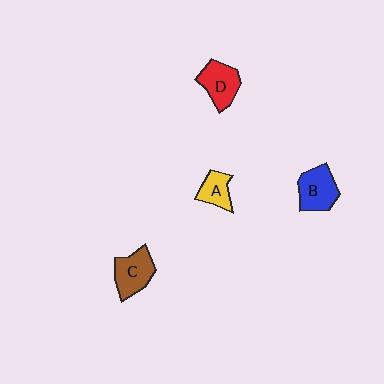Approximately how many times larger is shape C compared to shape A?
Approximately 1.5 times.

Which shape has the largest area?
Shape B (blue).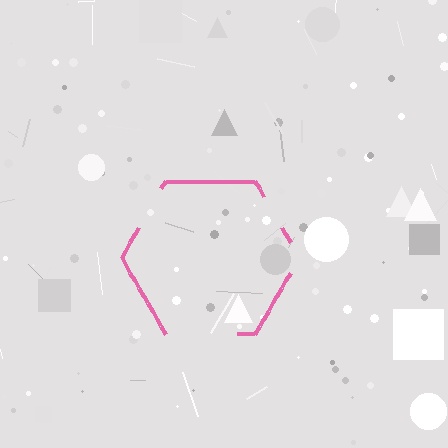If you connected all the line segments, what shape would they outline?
They would outline a hexagon.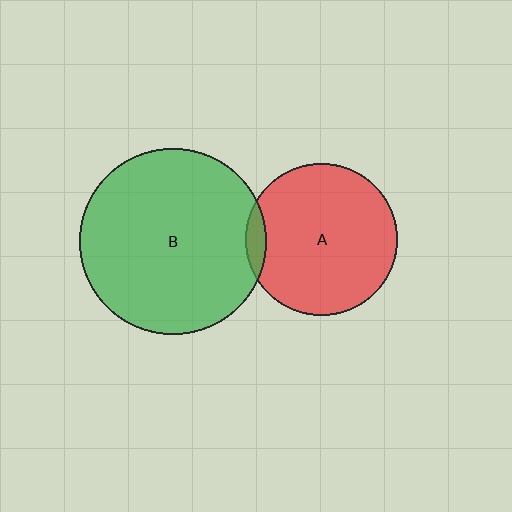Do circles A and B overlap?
Yes.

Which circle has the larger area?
Circle B (green).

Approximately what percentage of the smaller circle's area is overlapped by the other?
Approximately 5%.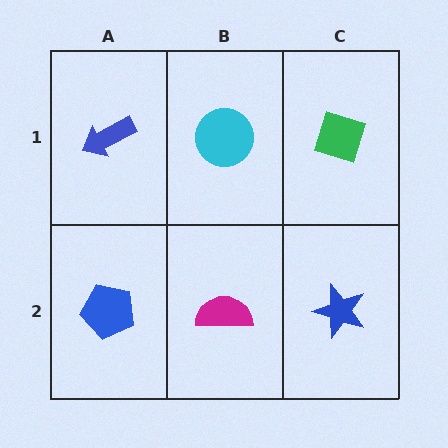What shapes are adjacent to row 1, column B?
A magenta semicircle (row 2, column B), a blue arrow (row 1, column A), a green diamond (row 1, column C).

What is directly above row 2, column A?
A blue arrow.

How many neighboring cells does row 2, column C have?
2.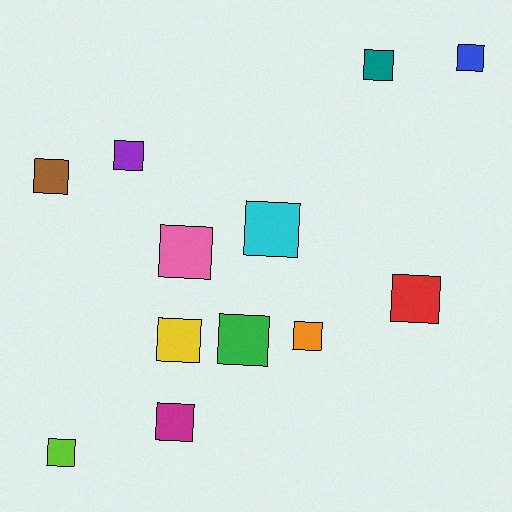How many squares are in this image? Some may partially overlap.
There are 12 squares.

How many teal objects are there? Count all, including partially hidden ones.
There is 1 teal object.